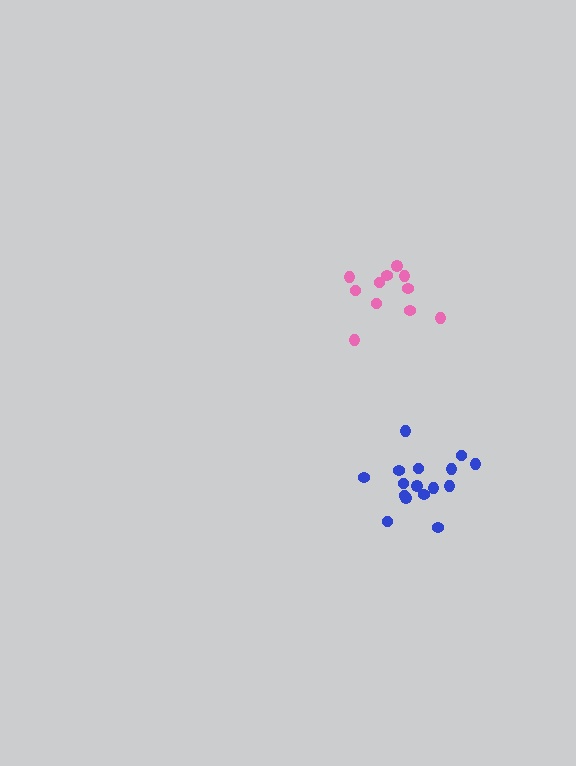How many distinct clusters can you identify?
There are 2 distinct clusters.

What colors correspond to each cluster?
The clusters are colored: pink, blue.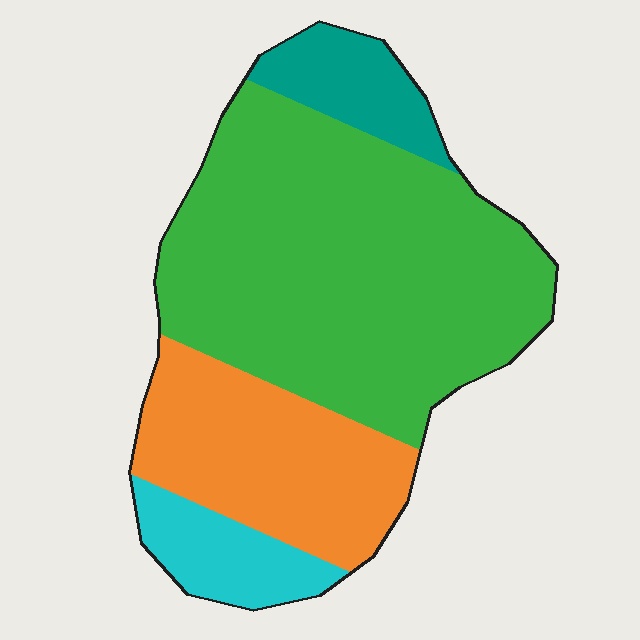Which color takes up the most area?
Green, at roughly 60%.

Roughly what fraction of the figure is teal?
Teal takes up about one tenth (1/10) of the figure.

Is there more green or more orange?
Green.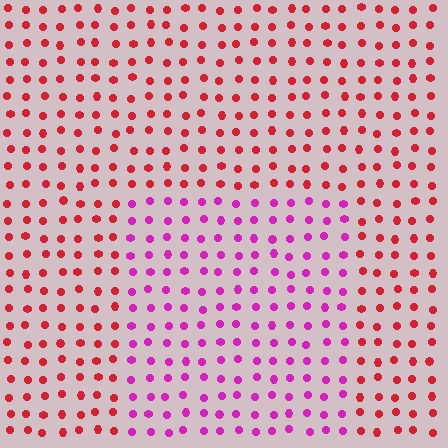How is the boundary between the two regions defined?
The boundary is defined purely by a slight shift in hue (about 46 degrees). Spacing, size, and orientation are identical on both sides.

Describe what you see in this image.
The image is filled with small red elements in a uniform arrangement. A rectangle-shaped region is visible where the elements are tinted to a slightly different hue, forming a subtle color boundary.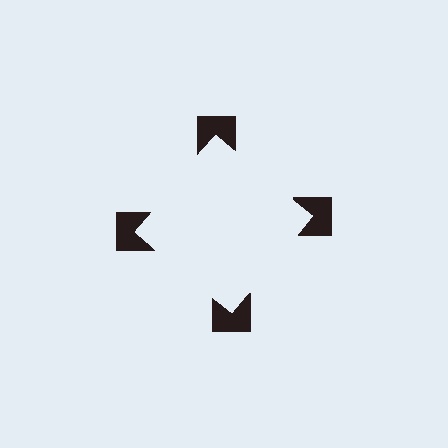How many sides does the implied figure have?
4 sides.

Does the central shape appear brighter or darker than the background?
It typically appears slightly brighter than the background, even though no actual brightness change is drawn.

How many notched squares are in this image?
There are 4 — one at each vertex of the illusory square.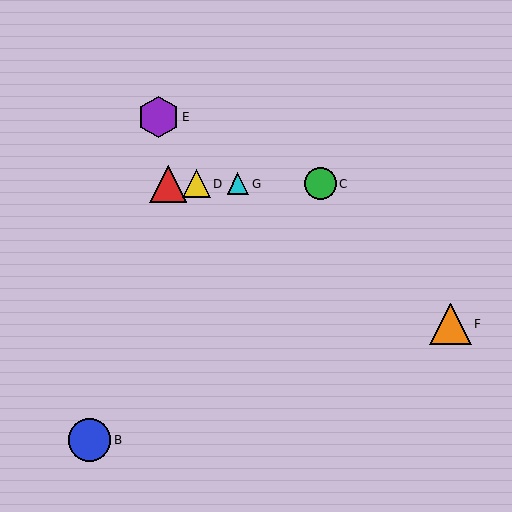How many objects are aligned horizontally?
4 objects (A, C, D, G) are aligned horizontally.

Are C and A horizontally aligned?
Yes, both are at y≈184.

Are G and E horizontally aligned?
No, G is at y≈184 and E is at y≈117.